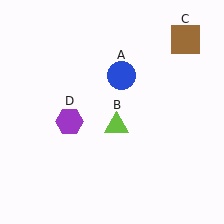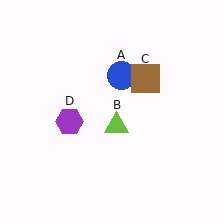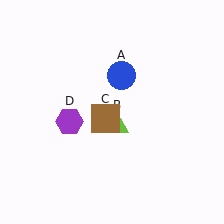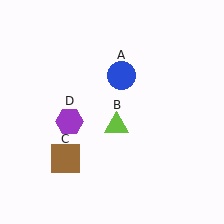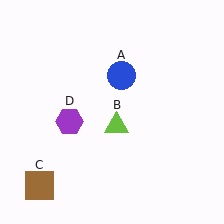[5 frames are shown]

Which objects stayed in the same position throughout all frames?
Blue circle (object A) and lime triangle (object B) and purple hexagon (object D) remained stationary.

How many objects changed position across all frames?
1 object changed position: brown square (object C).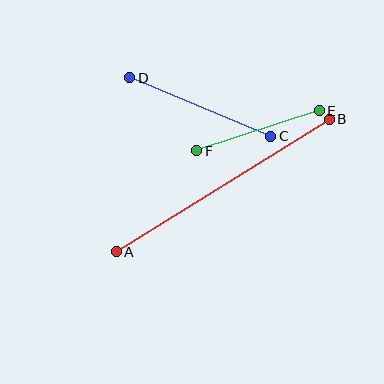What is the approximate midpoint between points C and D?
The midpoint is at approximately (200, 107) pixels.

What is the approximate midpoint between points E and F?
The midpoint is at approximately (258, 131) pixels.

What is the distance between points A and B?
The distance is approximately 251 pixels.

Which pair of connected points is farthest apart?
Points A and B are farthest apart.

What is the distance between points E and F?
The distance is approximately 129 pixels.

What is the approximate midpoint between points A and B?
The midpoint is at approximately (223, 186) pixels.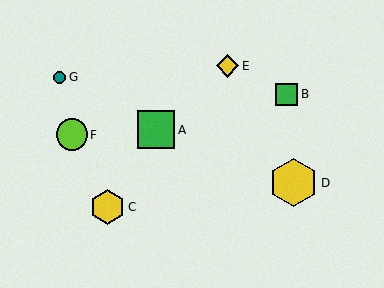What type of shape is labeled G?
Shape G is a teal circle.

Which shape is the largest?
The yellow hexagon (labeled D) is the largest.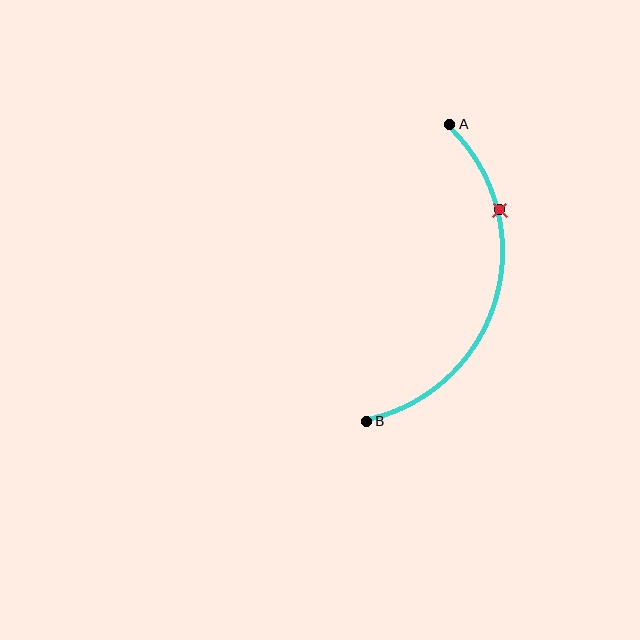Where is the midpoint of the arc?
The arc midpoint is the point on the curve farthest from the straight line joining A and B. It sits to the right of that line.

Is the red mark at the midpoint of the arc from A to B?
No. The red mark lies on the arc but is closer to endpoint A. The arc midpoint would be at the point on the curve equidistant along the arc from both A and B.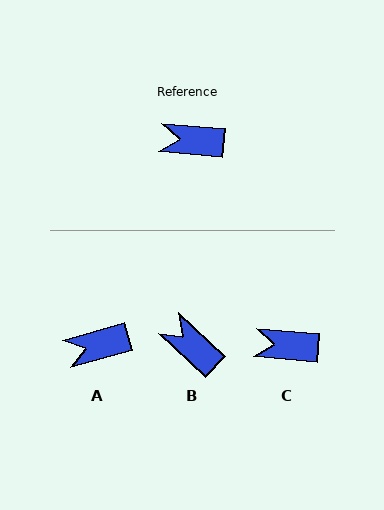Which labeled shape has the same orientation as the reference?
C.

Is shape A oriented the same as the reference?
No, it is off by about 21 degrees.